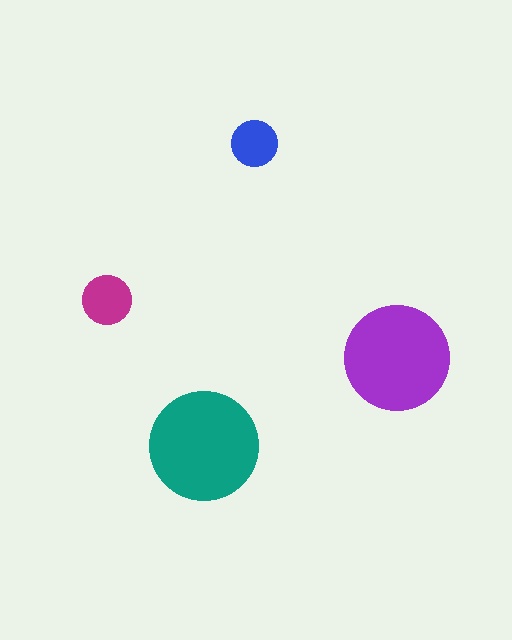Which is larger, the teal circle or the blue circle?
The teal one.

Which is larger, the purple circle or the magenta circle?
The purple one.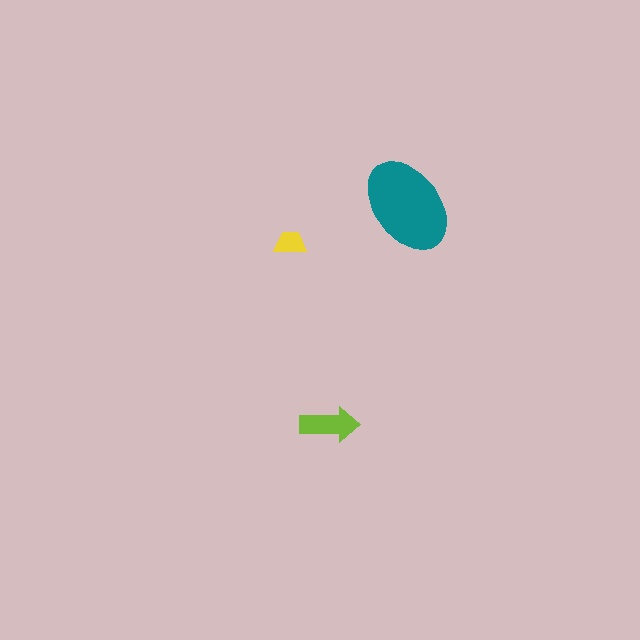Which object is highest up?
The teal ellipse is topmost.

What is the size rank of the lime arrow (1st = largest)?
2nd.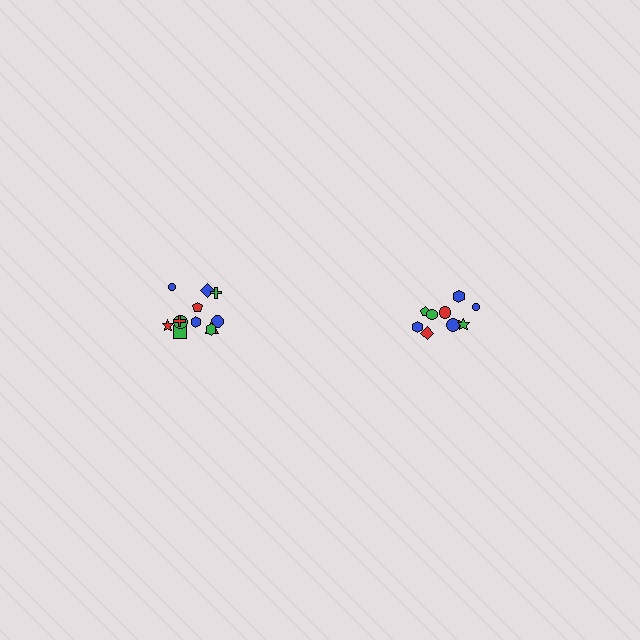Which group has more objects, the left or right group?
The left group.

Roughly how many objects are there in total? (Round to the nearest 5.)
Roughly 20 objects in total.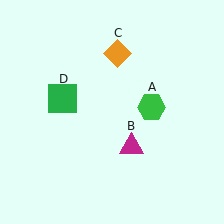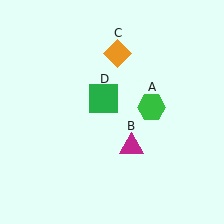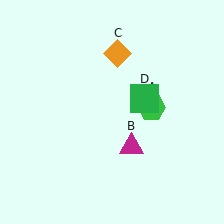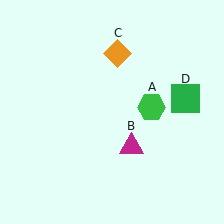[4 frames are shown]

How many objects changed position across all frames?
1 object changed position: green square (object D).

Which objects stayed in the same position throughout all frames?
Green hexagon (object A) and magenta triangle (object B) and orange diamond (object C) remained stationary.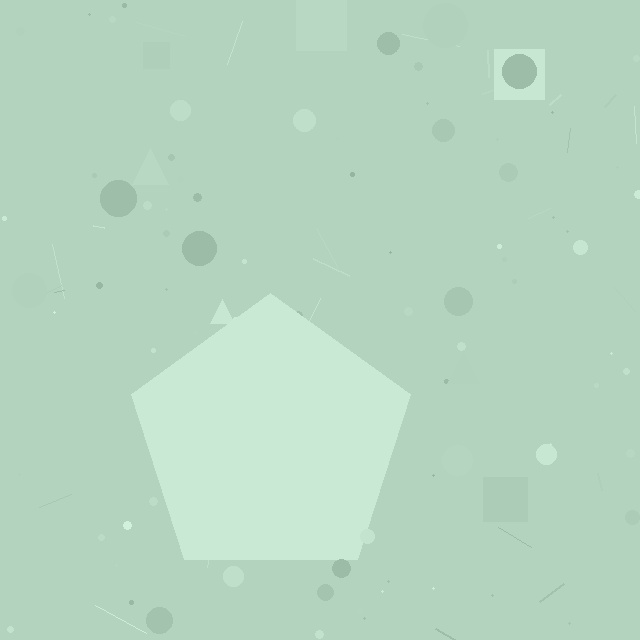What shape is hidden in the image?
A pentagon is hidden in the image.